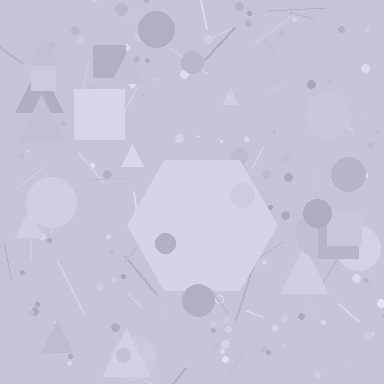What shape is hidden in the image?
A hexagon is hidden in the image.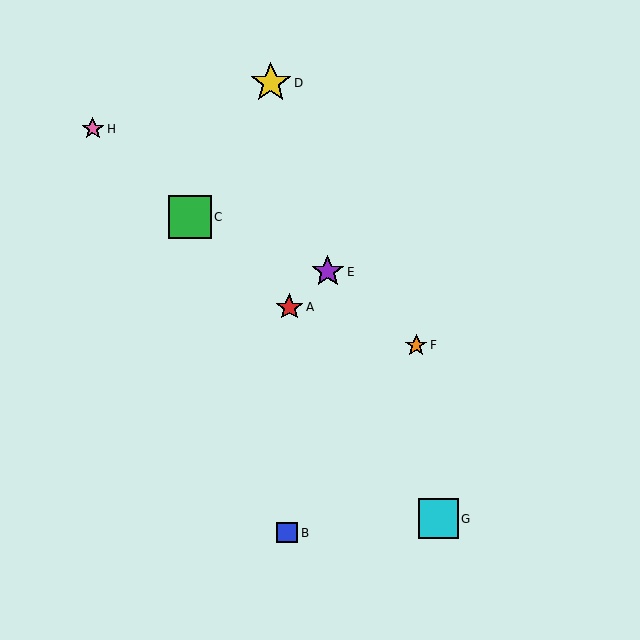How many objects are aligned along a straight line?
3 objects (A, C, H) are aligned along a straight line.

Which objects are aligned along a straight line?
Objects A, C, H are aligned along a straight line.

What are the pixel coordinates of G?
Object G is at (438, 519).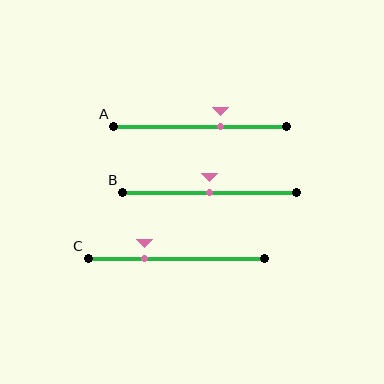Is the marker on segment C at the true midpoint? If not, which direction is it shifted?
No, the marker on segment C is shifted to the left by about 18% of the segment length.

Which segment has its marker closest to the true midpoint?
Segment B has its marker closest to the true midpoint.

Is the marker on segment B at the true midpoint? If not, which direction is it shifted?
Yes, the marker on segment B is at the true midpoint.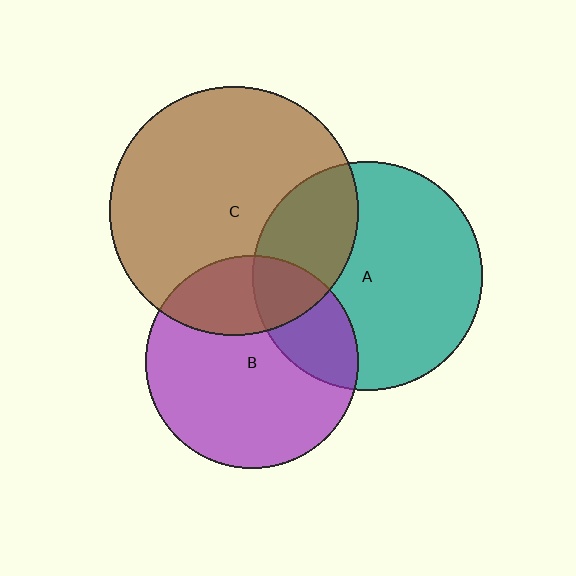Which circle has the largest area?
Circle C (brown).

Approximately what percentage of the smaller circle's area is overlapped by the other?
Approximately 25%.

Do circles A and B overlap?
Yes.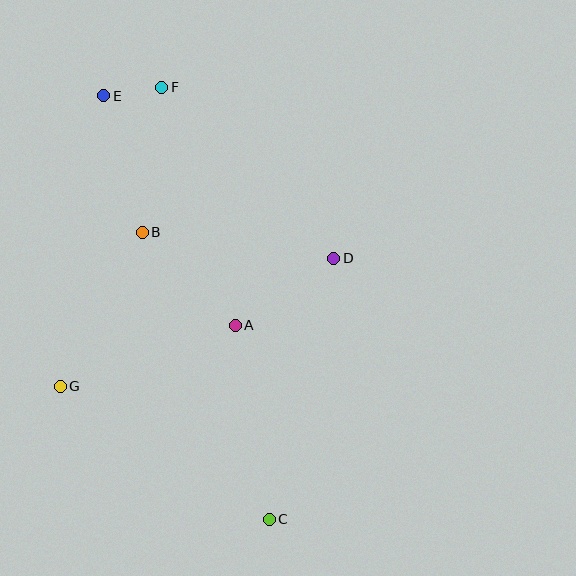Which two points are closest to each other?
Points E and F are closest to each other.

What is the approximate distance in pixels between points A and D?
The distance between A and D is approximately 119 pixels.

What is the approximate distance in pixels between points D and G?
The distance between D and G is approximately 302 pixels.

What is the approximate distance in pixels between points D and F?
The distance between D and F is approximately 242 pixels.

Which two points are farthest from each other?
Points C and E are farthest from each other.